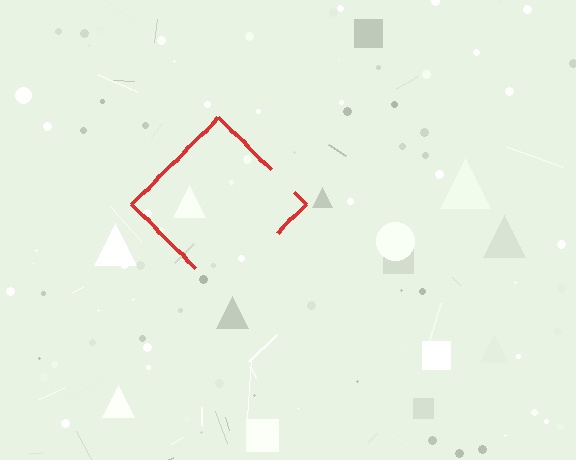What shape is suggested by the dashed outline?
The dashed outline suggests a diamond.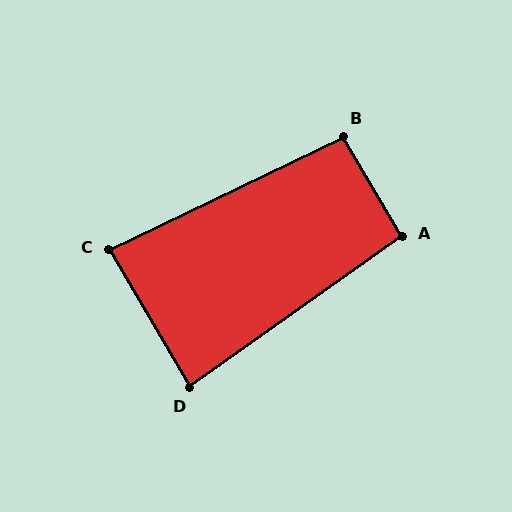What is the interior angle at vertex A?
Approximately 95 degrees (approximately right).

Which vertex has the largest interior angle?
B, at approximately 95 degrees.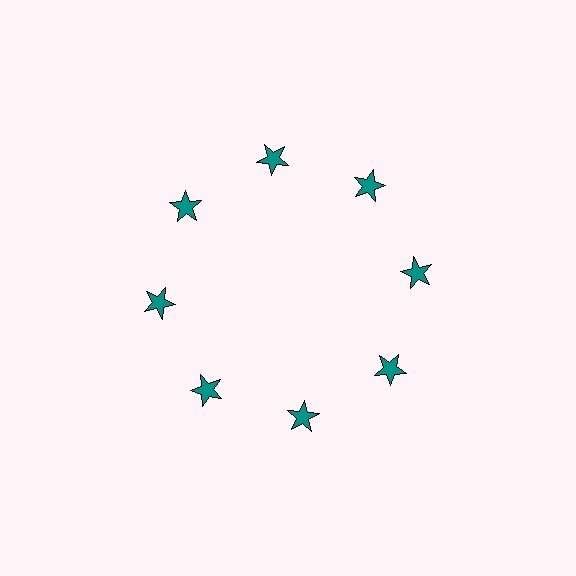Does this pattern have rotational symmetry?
Yes, this pattern has 8-fold rotational symmetry. It looks the same after rotating 45 degrees around the center.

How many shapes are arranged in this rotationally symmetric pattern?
There are 8 shapes, arranged in 8 groups of 1.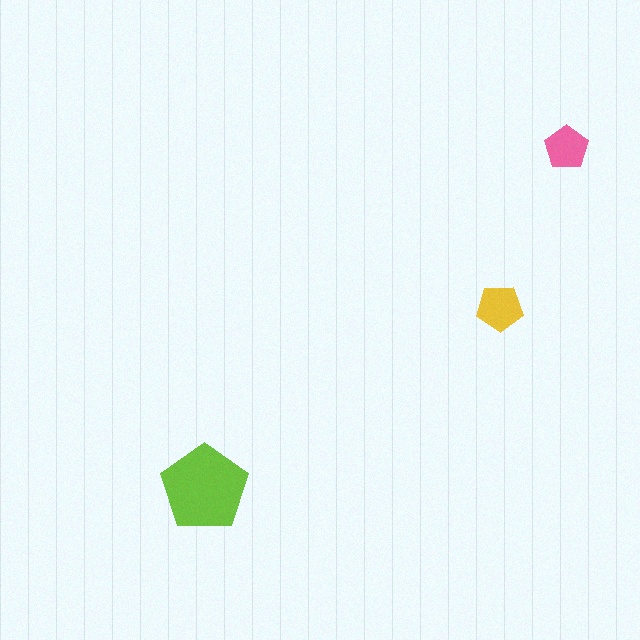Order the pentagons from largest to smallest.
the lime one, the yellow one, the pink one.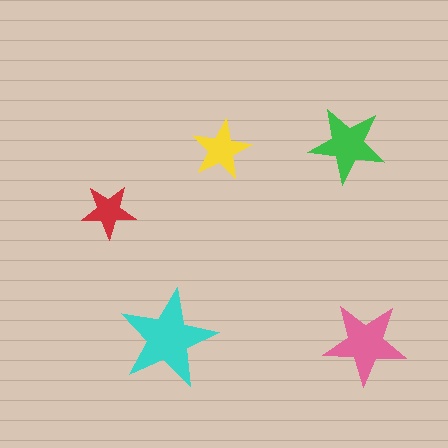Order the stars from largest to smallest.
the cyan one, the pink one, the green one, the yellow one, the red one.